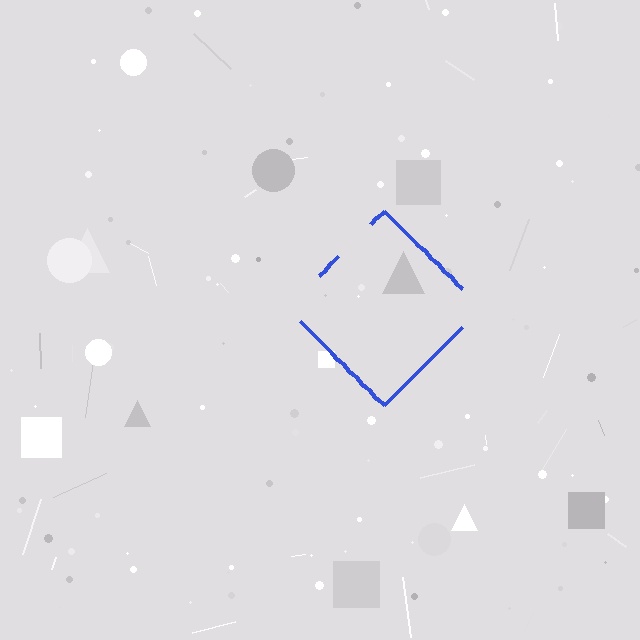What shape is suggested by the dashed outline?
The dashed outline suggests a diamond.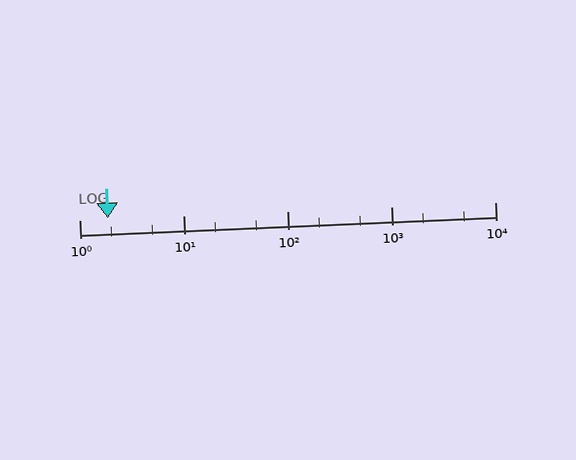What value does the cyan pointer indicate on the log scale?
The pointer indicates approximately 1.9.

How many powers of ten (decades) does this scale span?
The scale spans 4 decades, from 1 to 10000.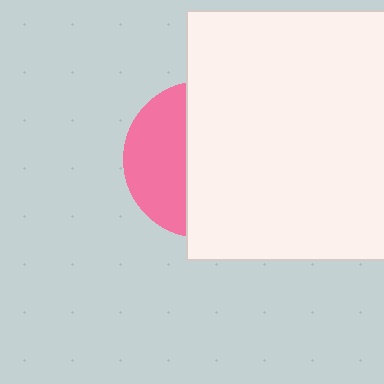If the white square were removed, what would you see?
You would see the complete pink circle.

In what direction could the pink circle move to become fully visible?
The pink circle could move left. That would shift it out from behind the white square entirely.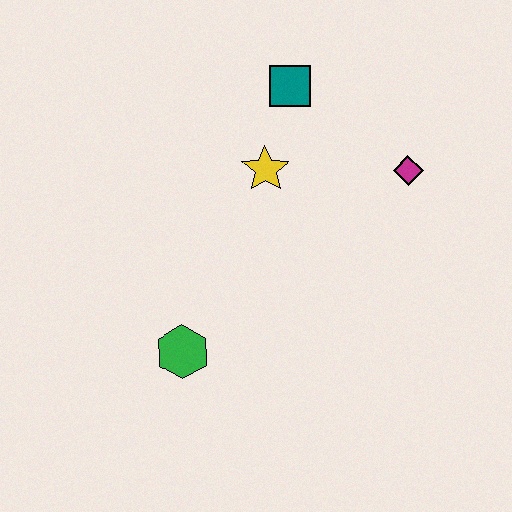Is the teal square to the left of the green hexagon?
No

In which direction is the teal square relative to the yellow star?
The teal square is above the yellow star.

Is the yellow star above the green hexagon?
Yes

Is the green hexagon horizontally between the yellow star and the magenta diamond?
No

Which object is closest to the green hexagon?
The yellow star is closest to the green hexagon.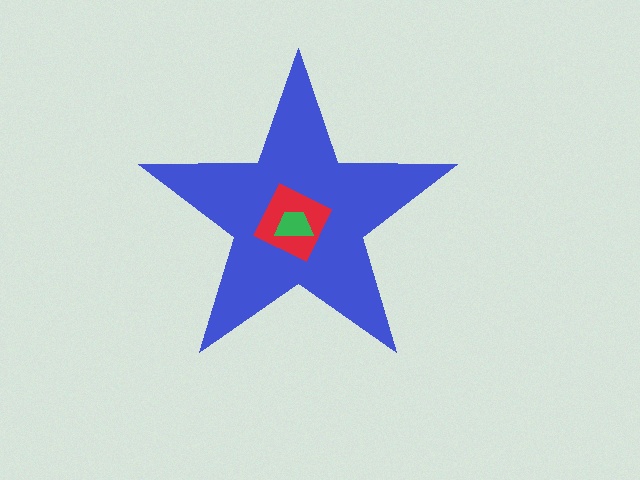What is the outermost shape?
The blue star.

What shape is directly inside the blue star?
The red square.